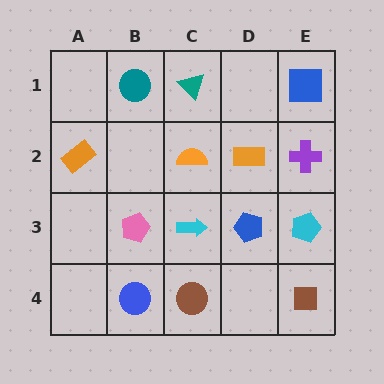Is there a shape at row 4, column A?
No, that cell is empty.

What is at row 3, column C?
A cyan arrow.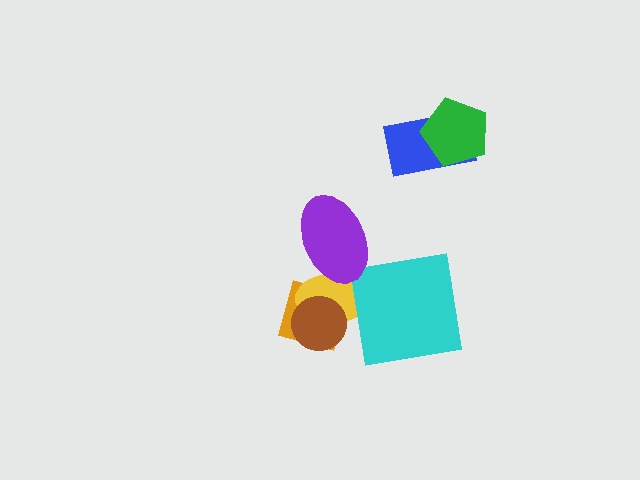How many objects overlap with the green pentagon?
1 object overlaps with the green pentagon.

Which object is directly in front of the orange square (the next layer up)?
The yellow ellipse is directly in front of the orange square.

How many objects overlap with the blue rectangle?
1 object overlaps with the blue rectangle.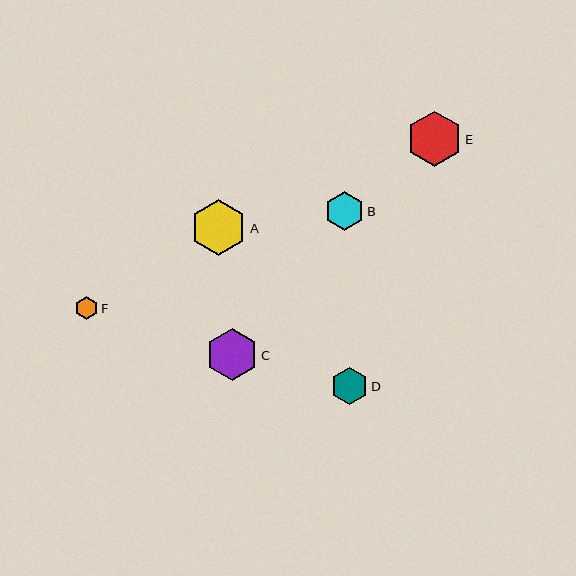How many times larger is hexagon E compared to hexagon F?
Hexagon E is approximately 2.4 times the size of hexagon F.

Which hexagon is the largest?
Hexagon A is the largest with a size of approximately 56 pixels.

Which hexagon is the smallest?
Hexagon F is the smallest with a size of approximately 23 pixels.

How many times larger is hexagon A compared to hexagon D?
Hexagon A is approximately 1.5 times the size of hexagon D.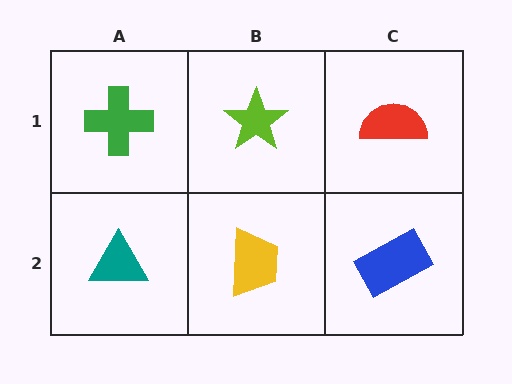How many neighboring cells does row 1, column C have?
2.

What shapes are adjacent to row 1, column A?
A teal triangle (row 2, column A), a lime star (row 1, column B).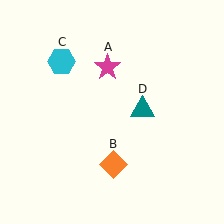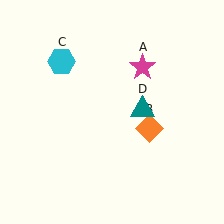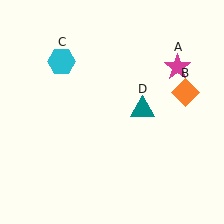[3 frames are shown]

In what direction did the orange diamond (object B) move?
The orange diamond (object B) moved up and to the right.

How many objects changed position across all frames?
2 objects changed position: magenta star (object A), orange diamond (object B).